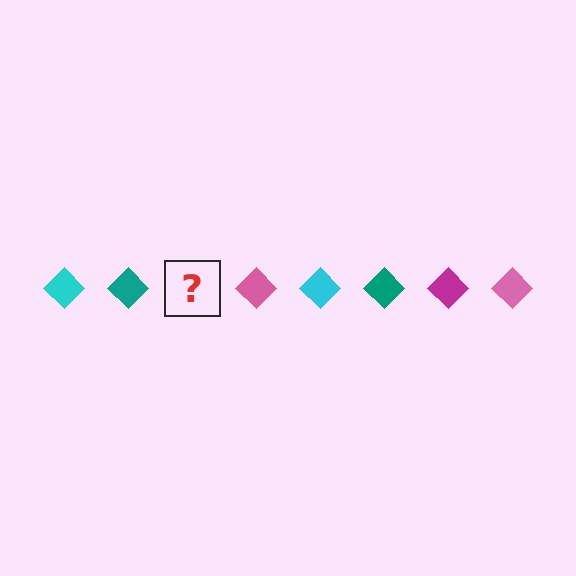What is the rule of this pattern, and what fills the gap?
The rule is that the pattern cycles through cyan, teal, magenta, pink diamonds. The gap should be filled with a magenta diamond.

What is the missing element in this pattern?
The missing element is a magenta diamond.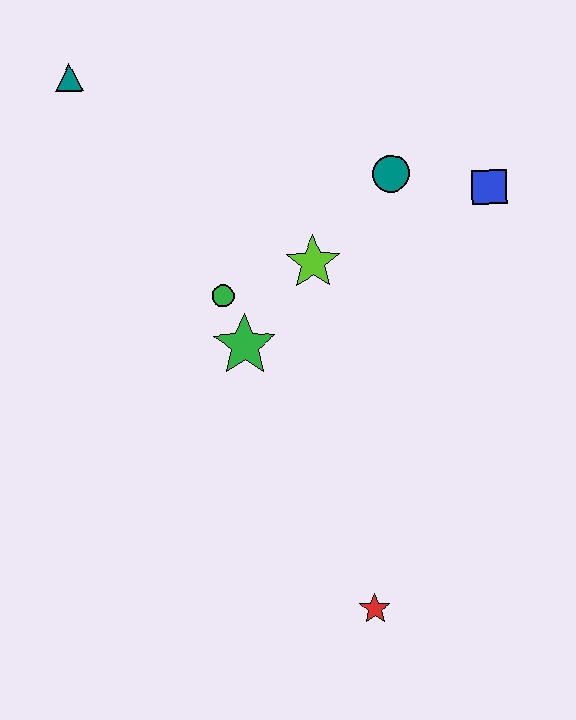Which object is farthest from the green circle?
The red star is farthest from the green circle.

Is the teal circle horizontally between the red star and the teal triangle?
No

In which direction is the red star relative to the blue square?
The red star is below the blue square.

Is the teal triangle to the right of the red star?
No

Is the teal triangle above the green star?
Yes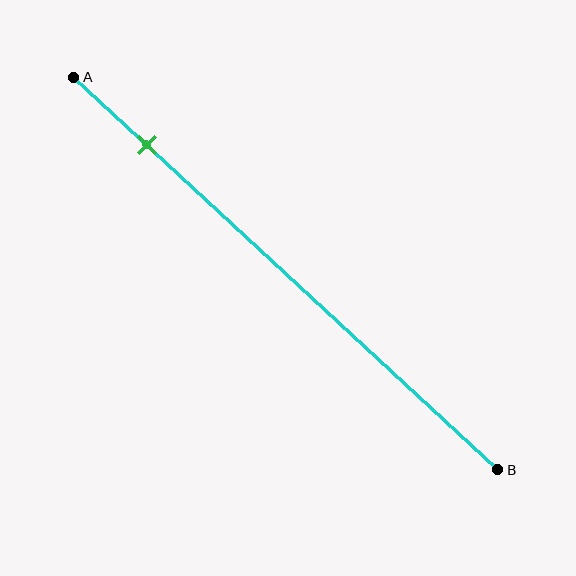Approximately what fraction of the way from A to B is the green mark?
The green mark is approximately 15% of the way from A to B.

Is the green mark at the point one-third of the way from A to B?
No, the mark is at about 15% from A, not at the 33% one-third point.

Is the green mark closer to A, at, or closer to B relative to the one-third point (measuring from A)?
The green mark is closer to point A than the one-third point of segment AB.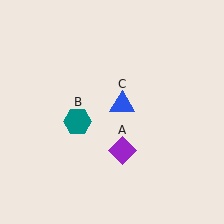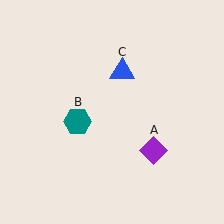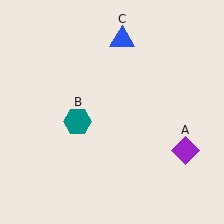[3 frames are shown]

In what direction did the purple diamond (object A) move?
The purple diamond (object A) moved right.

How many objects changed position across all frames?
2 objects changed position: purple diamond (object A), blue triangle (object C).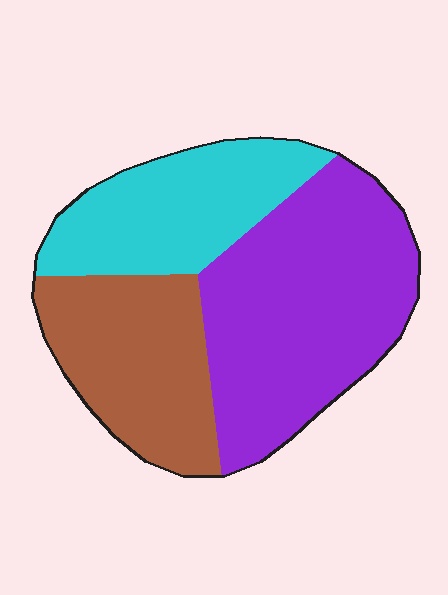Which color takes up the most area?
Purple, at roughly 45%.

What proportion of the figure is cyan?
Cyan takes up between a quarter and a half of the figure.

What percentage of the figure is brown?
Brown takes up about one quarter (1/4) of the figure.